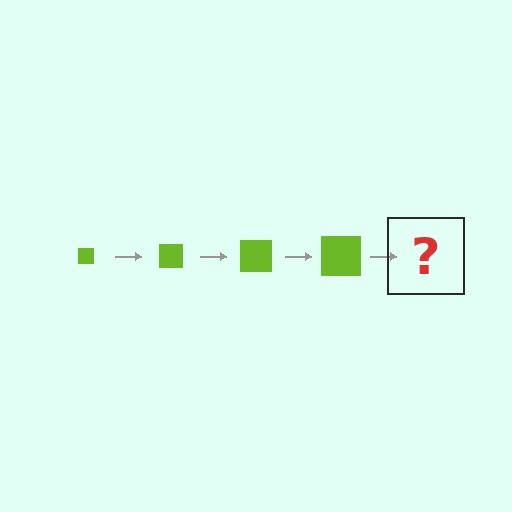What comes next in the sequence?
The next element should be a lime square, larger than the previous one.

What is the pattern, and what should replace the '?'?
The pattern is that the square gets progressively larger each step. The '?' should be a lime square, larger than the previous one.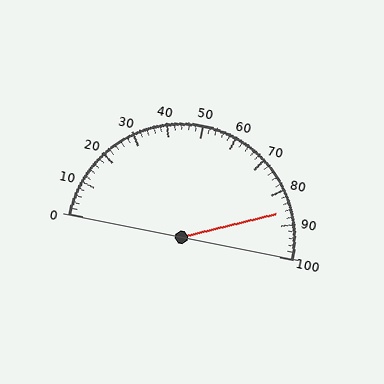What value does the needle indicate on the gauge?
The needle indicates approximately 86.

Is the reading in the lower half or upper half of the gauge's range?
The reading is in the upper half of the range (0 to 100).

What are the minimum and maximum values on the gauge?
The gauge ranges from 0 to 100.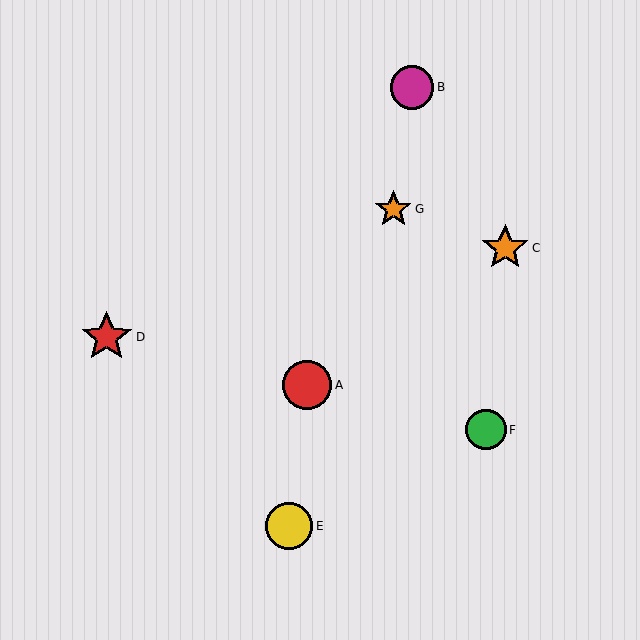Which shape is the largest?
The red star (labeled D) is the largest.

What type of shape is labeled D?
Shape D is a red star.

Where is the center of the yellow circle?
The center of the yellow circle is at (289, 526).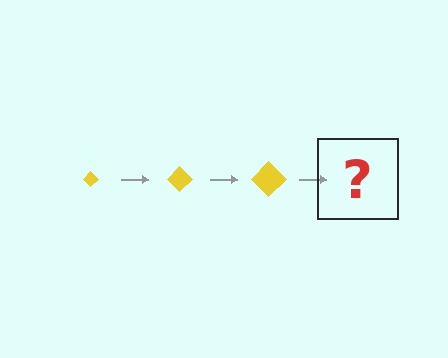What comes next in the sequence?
The next element should be a yellow diamond, larger than the previous one.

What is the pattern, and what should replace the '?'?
The pattern is that the diamond gets progressively larger each step. The '?' should be a yellow diamond, larger than the previous one.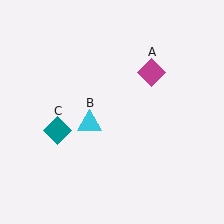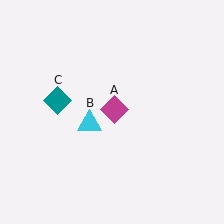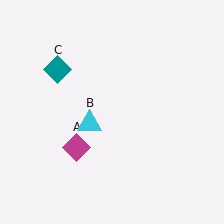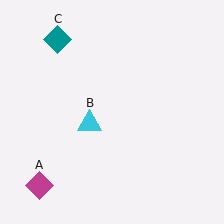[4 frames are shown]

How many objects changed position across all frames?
2 objects changed position: magenta diamond (object A), teal diamond (object C).